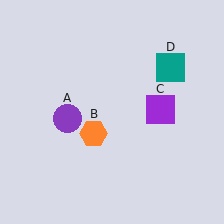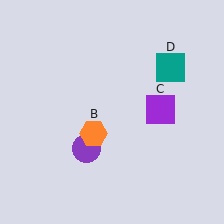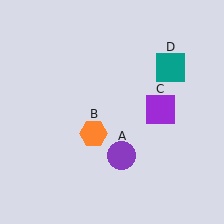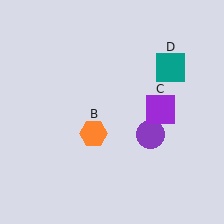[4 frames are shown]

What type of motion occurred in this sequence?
The purple circle (object A) rotated counterclockwise around the center of the scene.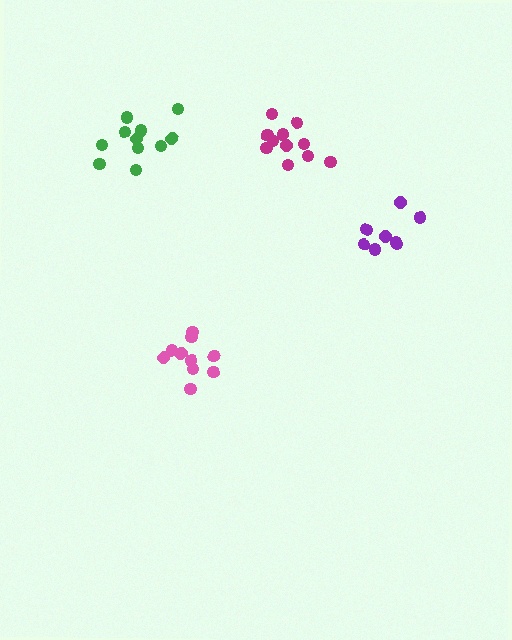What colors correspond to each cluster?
The clusters are colored: magenta, pink, green, purple.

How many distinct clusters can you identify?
There are 4 distinct clusters.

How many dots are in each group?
Group 1: 11 dots, Group 2: 10 dots, Group 3: 11 dots, Group 4: 8 dots (40 total).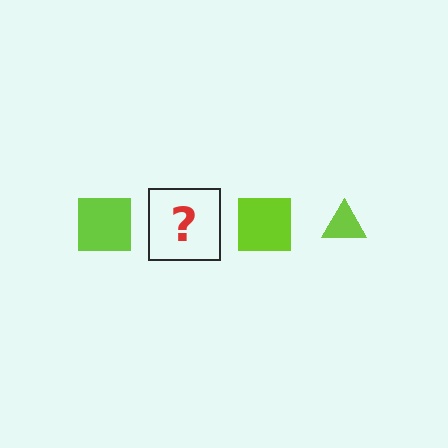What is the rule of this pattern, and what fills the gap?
The rule is that the pattern cycles through square, triangle shapes in lime. The gap should be filled with a lime triangle.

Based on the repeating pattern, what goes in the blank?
The blank should be a lime triangle.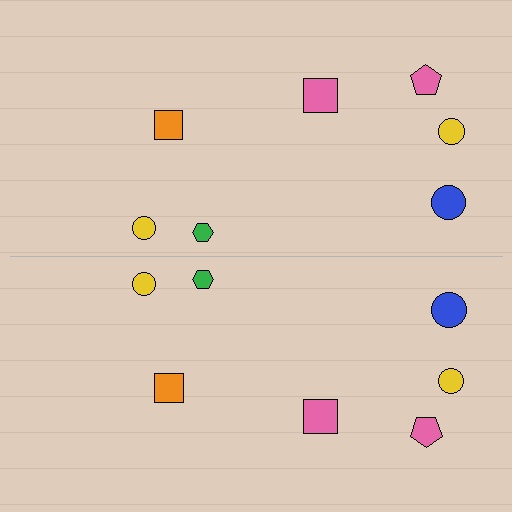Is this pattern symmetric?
Yes, this pattern has bilateral (reflection) symmetry.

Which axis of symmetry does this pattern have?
The pattern has a horizontal axis of symmetry running through the center of the image.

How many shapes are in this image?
There are 14 shapes in this image.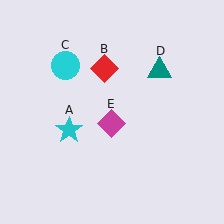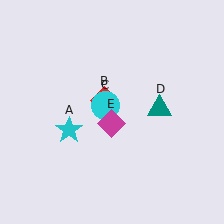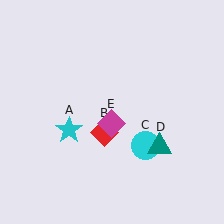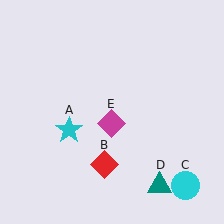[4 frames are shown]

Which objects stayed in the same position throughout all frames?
Cyan star (object A) and magenta diamond (object E) remained stationary.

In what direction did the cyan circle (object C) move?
The cyan circle (object C) moved down and to the right.